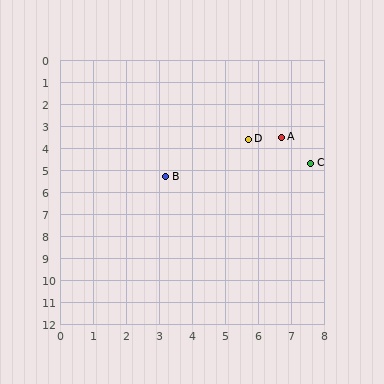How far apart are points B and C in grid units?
Points B and C are about 4.4 grid units apart.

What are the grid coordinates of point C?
Point C is at approximately (7.6, 4.7).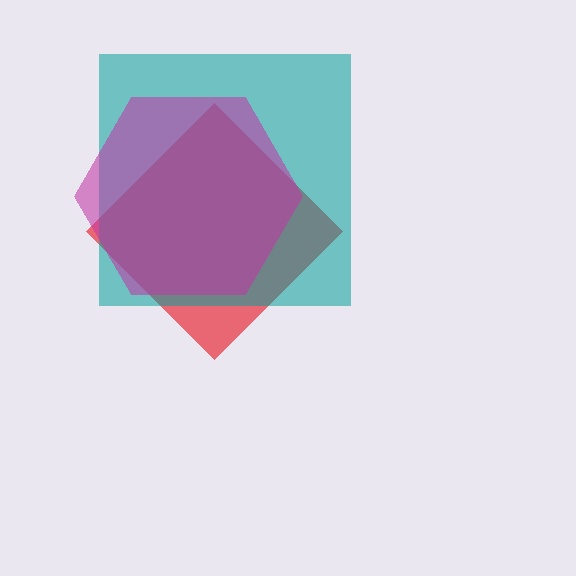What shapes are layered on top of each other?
The layered shapes are: a red diamond, a teal square, a magenta hexagon.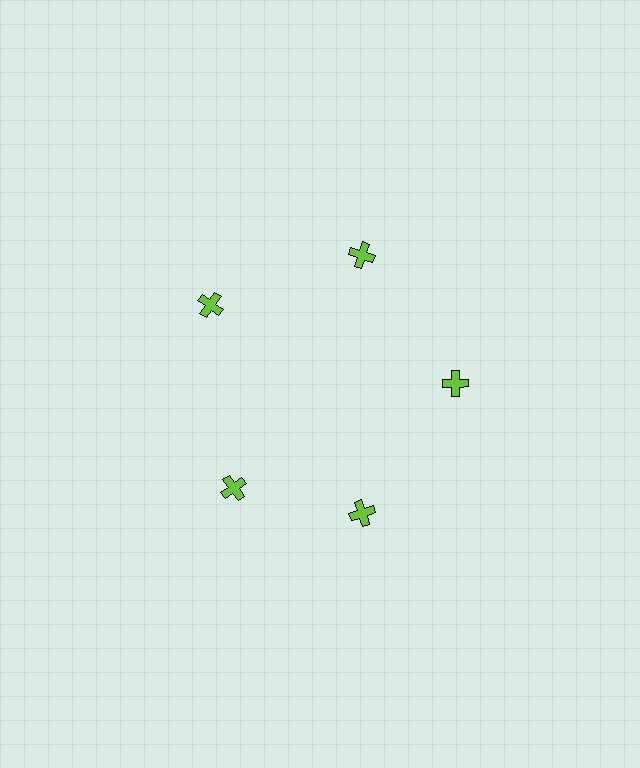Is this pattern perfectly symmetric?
No. The 5 lime crosses are arranged in a ring, but one element near the 8 o'clock position is rotated out of alignment along the ring, breaking the 5-fold rotational symmetry.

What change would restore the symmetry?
The symmetry would be restored by rotating it back into even spacing with its neighbors so that all 5 crosses sit at equal angles and equal distance from the center.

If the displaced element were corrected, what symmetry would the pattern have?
It would have 5-fold rotational symmetry — the pattern would map onto itself every 72 degrees.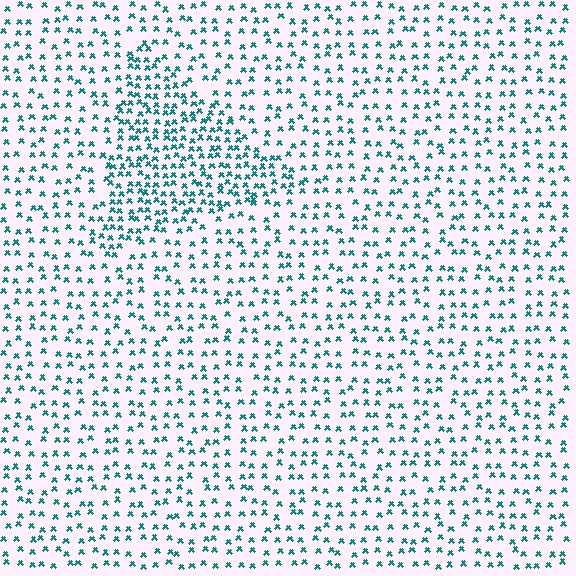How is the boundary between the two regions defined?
The boundary is defined by a change in element density (approximately 1.9x ratio). All elements are the same color, size, and shape.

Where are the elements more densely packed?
The elements are more densely packed inside the triangle boundary.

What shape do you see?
I see a triangle.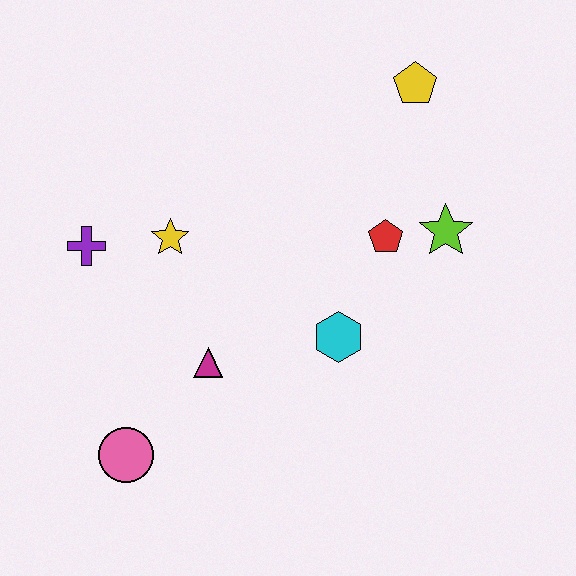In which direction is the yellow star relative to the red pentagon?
The yellow star is to the left of the red pentagon.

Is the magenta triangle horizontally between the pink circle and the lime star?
Yes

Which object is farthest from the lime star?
The pink circle is farthest from the lime star.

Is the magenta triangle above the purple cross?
No